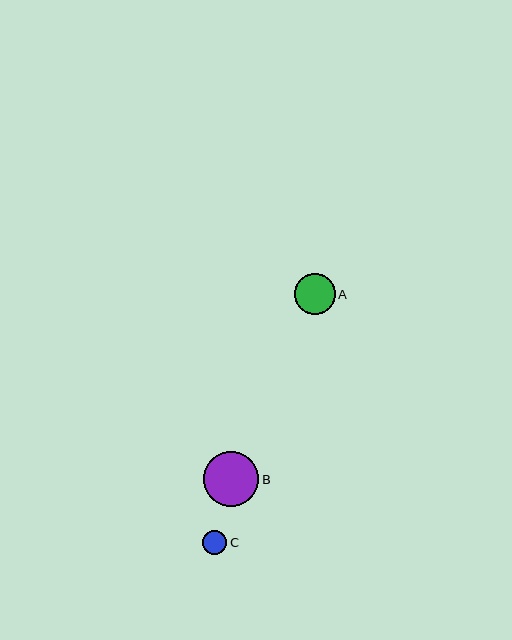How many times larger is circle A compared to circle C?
Circle A is approximately 1.7 times the size of circle C.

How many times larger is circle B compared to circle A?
Circle B is approximately 1.4 times the size of circle A.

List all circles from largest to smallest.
From largest to smallest: B, A, C.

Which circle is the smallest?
Circle C is the smallest with a size of approximately 24 pixels.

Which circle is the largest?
Circle B is the largest with a size of approximately 55 pixels.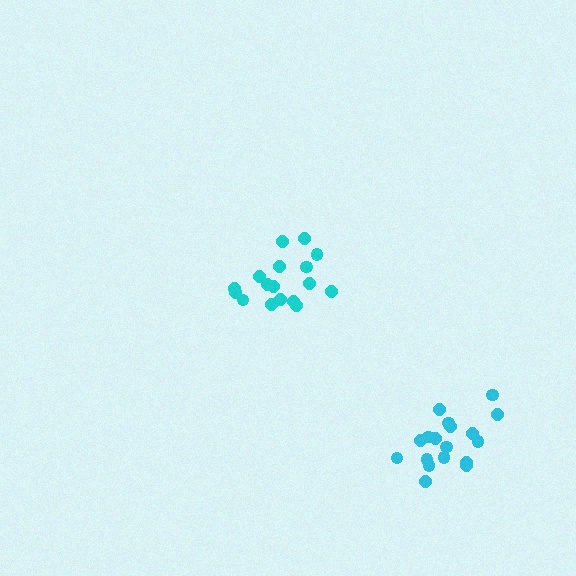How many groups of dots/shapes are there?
There are 2 groups.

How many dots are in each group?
Group 1: 18 dots, Group 2: 17 dots (35 total).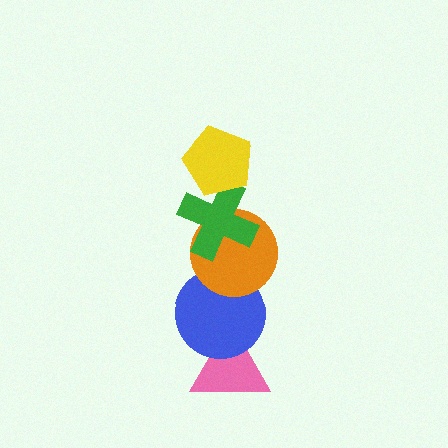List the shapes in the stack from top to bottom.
From top to bottom: the yellow pentagon, the green cross, the orange circle, the blue circle, the pink triangle.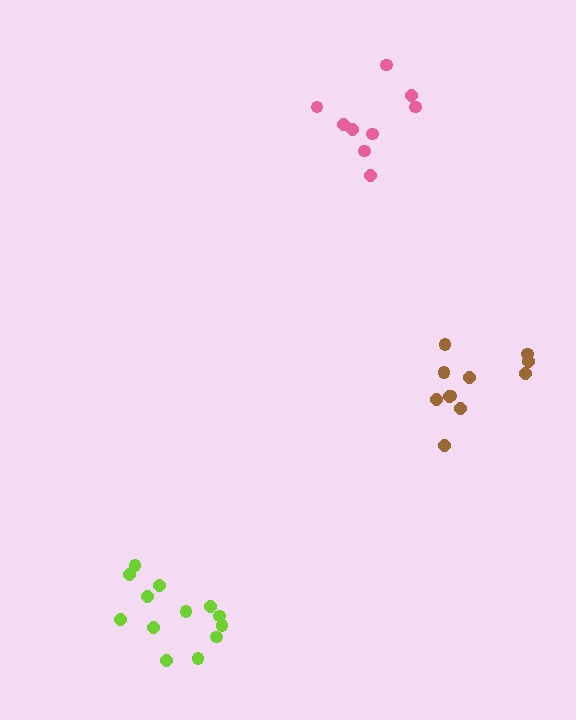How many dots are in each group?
Group 1: 9 dots, Group 2: 11 dots, Group 3: 13 dots (33 total).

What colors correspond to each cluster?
The clusters are colored: pink, brown, lime.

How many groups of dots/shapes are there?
There are 3 groups.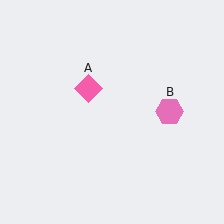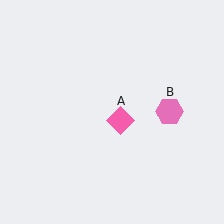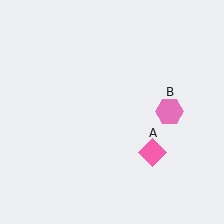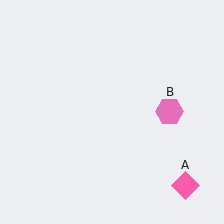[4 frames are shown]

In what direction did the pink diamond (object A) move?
The pink diamond (object A) moved down and to the right.